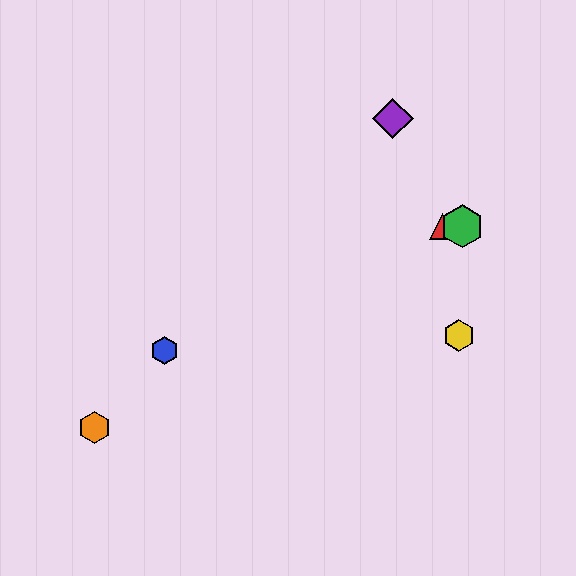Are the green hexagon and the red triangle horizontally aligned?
Yes, both are at y≈226.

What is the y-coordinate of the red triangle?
The red triangle is at y≈226.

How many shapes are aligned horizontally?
2 shapes (the red triangle, the green hexagon) are aligned horizontally.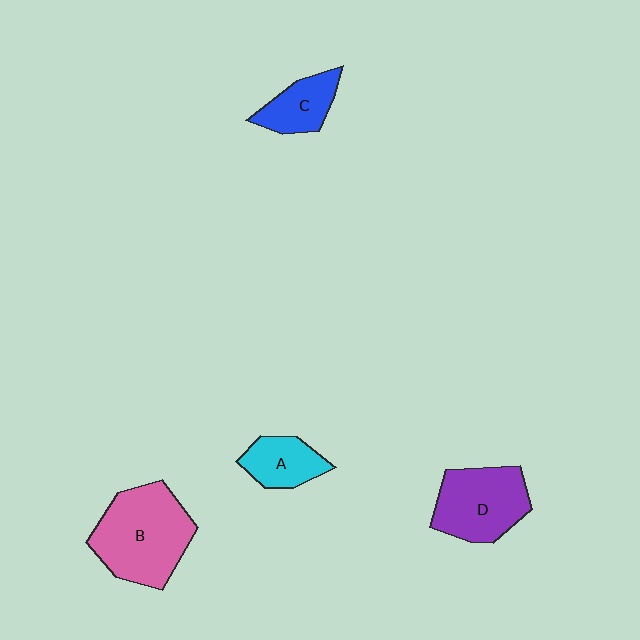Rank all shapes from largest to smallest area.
From largest to smallest: B (pink), D (purple), A (cyan), C (blue).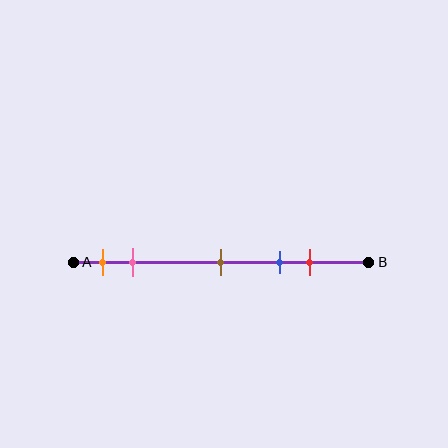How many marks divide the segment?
There are 5 marks dividing the segment.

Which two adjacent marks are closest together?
The orange and pink marks are the closest adjacent pair.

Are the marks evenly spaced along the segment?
No, the marks are not evenly spaced.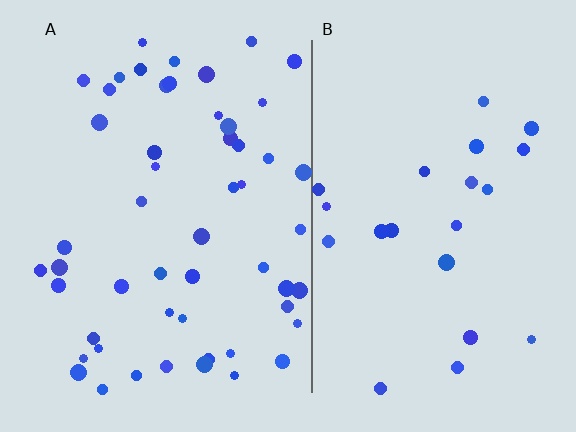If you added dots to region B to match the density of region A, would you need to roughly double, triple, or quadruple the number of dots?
Approximately double.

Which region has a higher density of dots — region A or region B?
A (the left).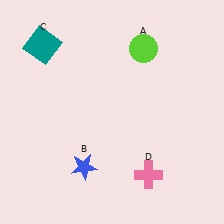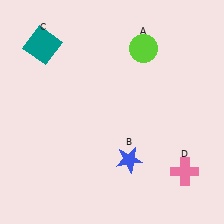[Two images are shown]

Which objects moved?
The objects that moved are: the blue star (B), the pink cross (D).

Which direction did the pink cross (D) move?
The pink cross (D) moved right.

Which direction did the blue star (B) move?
The blue star (B) moved right.